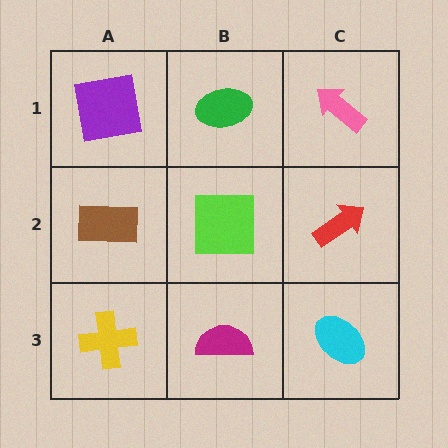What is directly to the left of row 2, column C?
A lime square.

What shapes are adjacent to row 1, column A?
A brown rectangle (row 2, column A), a green ellipse (row 1, column B).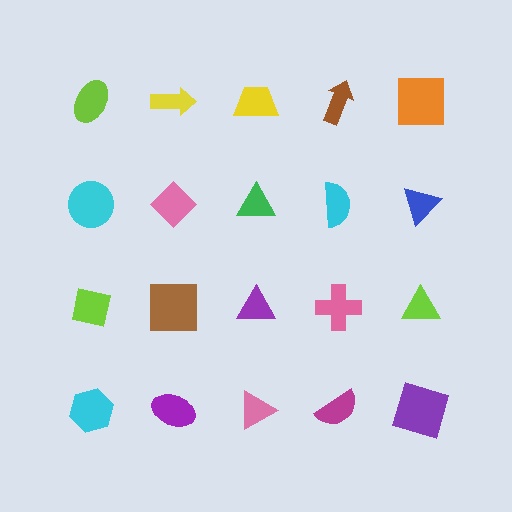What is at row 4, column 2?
A purple ellipse.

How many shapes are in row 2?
5 shapes.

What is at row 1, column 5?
An orange square.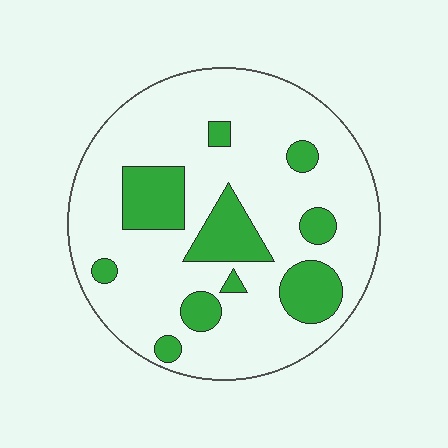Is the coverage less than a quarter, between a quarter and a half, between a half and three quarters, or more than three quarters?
Less than a quarter.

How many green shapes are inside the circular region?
10.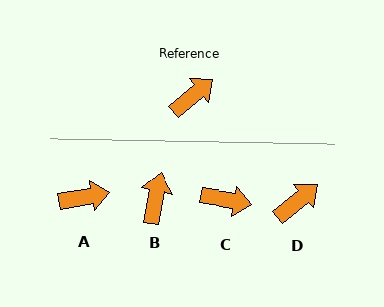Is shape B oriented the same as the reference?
No, it is off by about 40 degrees.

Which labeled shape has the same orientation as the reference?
D.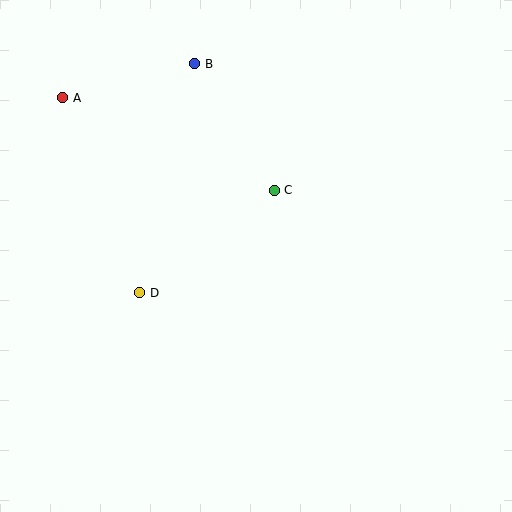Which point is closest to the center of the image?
Point C at (274, 190) is closest to the center.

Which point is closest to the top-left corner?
Point A is closest to the top-left corner.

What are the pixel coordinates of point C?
Point C is at (274, 190).